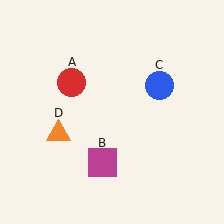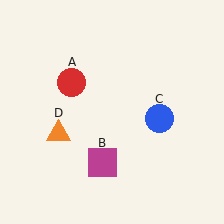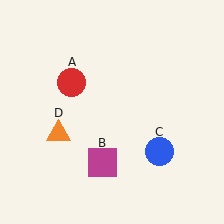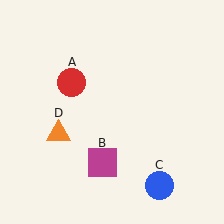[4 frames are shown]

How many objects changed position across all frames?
1 object changed position: blue circle (object C).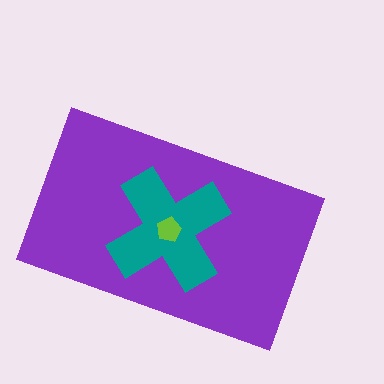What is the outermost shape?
The purple rectangle.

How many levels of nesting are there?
3.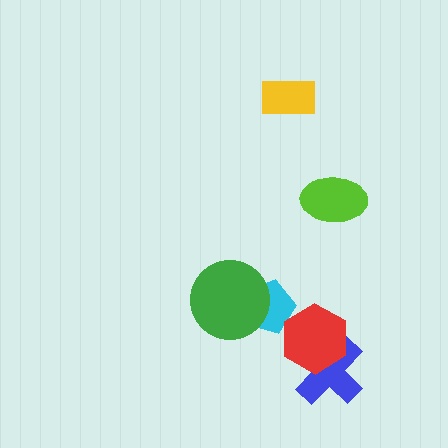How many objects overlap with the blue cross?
1 object overlaps with the blue cross.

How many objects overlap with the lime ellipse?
0 objects overlap with the lime ellipse.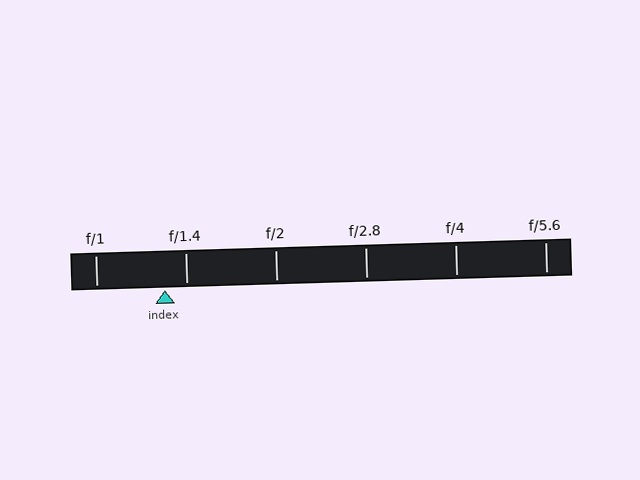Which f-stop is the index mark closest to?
The index mark is closest to f/1.4.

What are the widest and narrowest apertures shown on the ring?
The widest aperture shown is f/1 and the narrowest is f/5.6.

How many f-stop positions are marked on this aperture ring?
There are 6 f-stop positions marked.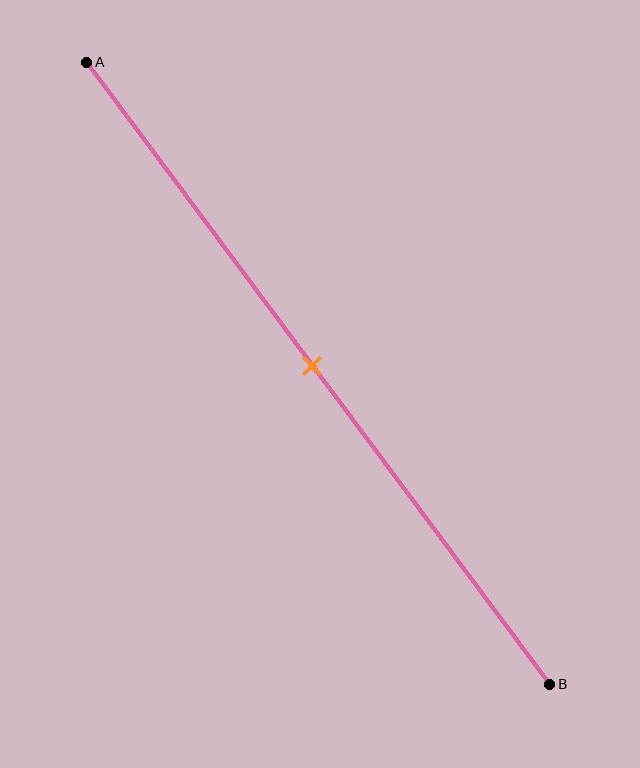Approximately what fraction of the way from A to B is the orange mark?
The orange mark is approximately 50% of the way from A to B.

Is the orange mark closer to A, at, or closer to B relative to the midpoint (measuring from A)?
The orange mark is approximately at the midpoint of segment AB.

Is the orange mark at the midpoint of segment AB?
Yes, the mark is approximately at the midpoint.